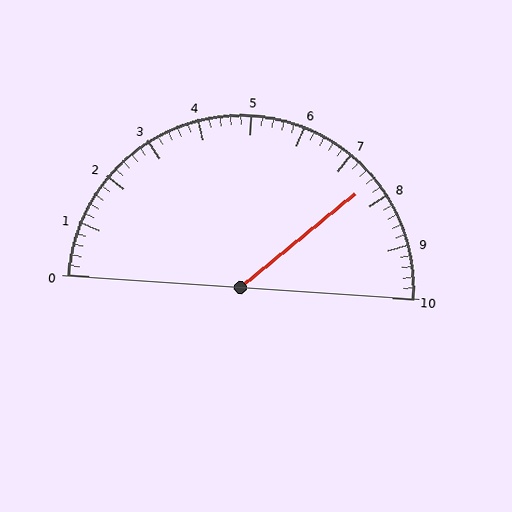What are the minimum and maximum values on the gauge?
The gauge ranges from 0 to 10.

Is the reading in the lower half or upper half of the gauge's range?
The reading is in the upper half of the range (0 to 10).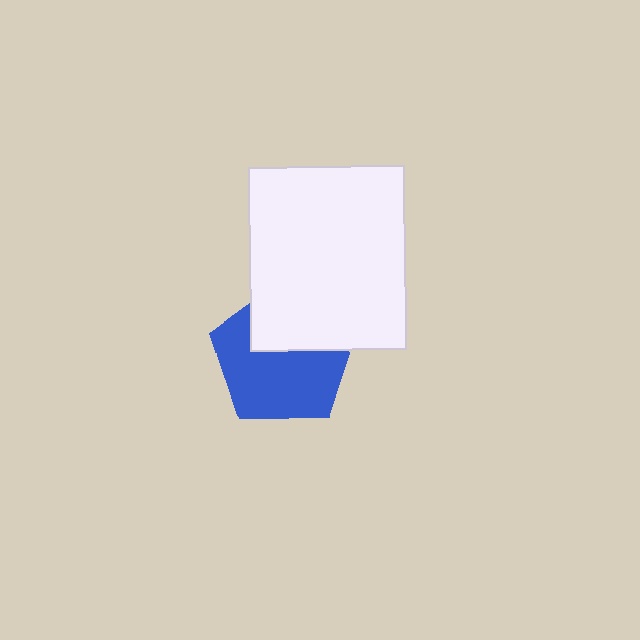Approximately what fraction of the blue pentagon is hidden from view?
Roughly 38% of the blue pentagon is hidden behind the white rectangle.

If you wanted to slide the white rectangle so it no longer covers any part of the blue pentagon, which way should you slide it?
Slide it up — that is the most direct way to separate the two shapes.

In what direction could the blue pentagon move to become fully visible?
The blue pentagon could move down. That would shift it out from behind the white rectangle entirely.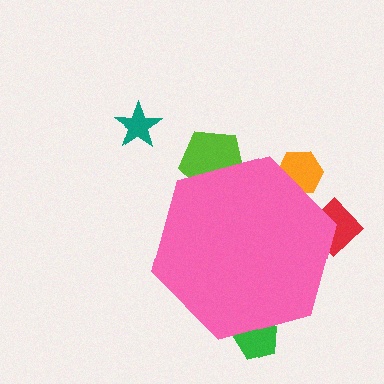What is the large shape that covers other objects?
A pink hexagon.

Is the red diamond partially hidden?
Yes, the red diamond is partially hidden behind the pink hexagon.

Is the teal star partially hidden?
No, the teal star is fully visible.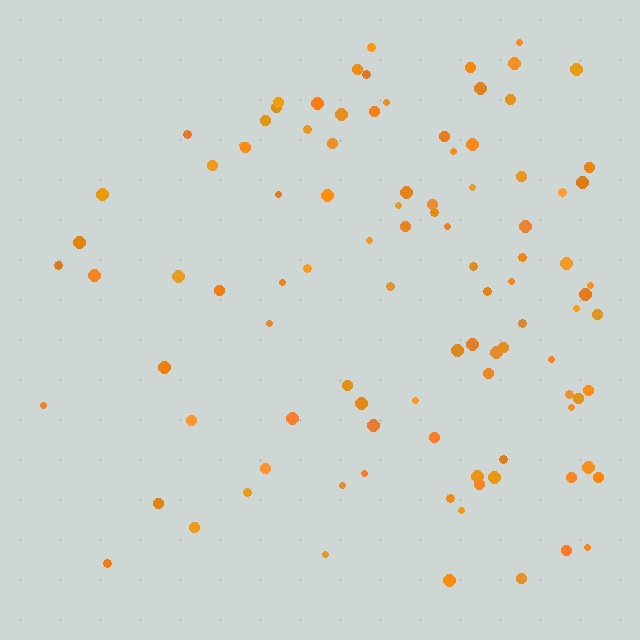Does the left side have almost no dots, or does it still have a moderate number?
Still a moderate number, just noticeably fewer than the right.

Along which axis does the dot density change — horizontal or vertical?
Horizontal.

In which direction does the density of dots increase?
From left to right, with the right side densest.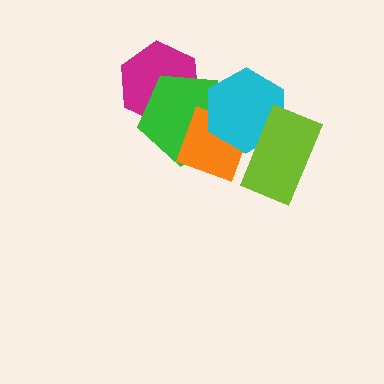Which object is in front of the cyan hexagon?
The lime rectangle is in front of the cyan hexagon.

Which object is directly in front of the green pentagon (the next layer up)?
The orange diamond is directly in front of the green pentagon.